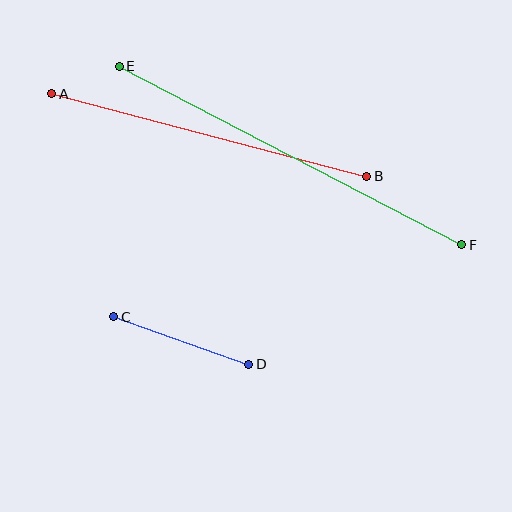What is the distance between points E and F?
The distance is approximately 386 pixels.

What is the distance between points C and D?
The distance is approximately 143 pixels.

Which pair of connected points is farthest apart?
Points E and F are farthest apart.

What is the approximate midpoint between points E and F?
The midpoint is at approximately (291, 155) pixels.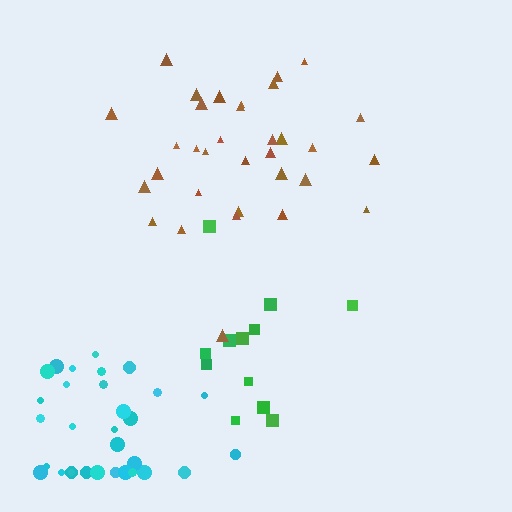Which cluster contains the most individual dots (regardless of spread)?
Brown (34).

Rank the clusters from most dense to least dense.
cyan, brown, green.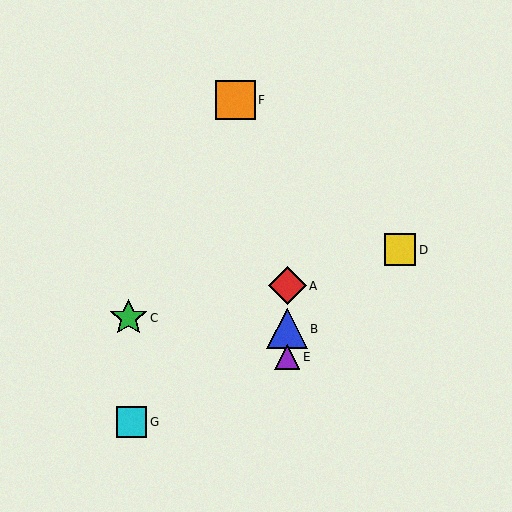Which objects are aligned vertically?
Objects A, B, E are aligned vertically.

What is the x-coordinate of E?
Object E is at x≈287.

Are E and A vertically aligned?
Yes, both are at x≈287.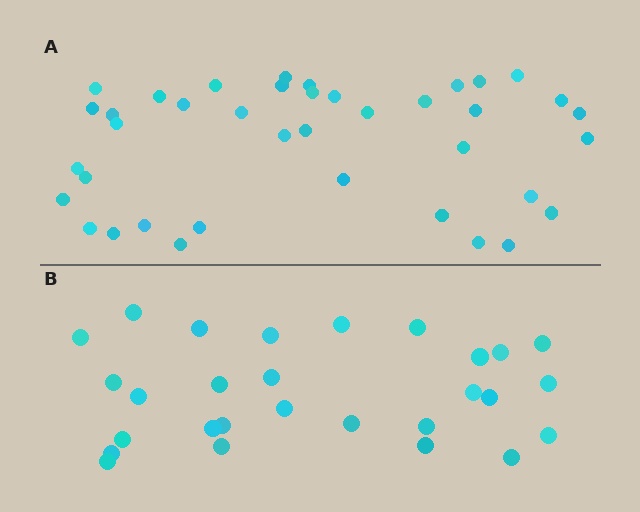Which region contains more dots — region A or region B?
Region A (the top region) has more dots.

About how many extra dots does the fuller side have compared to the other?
Region A has roughly 12 or so more dots than region B.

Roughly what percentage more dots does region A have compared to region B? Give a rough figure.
About 40% more.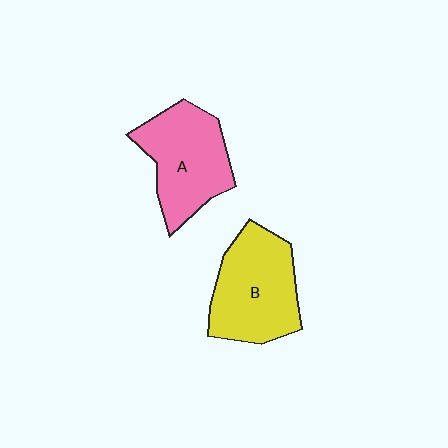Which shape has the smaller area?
Shape A (pink).